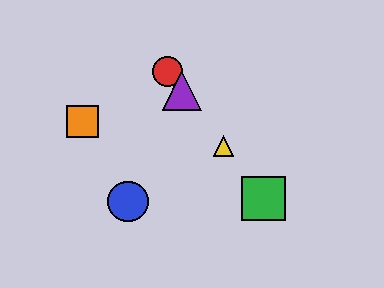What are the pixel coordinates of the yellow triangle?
The yellow triangle is at (224, 146).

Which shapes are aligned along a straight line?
The red circle, the green square, the yellow triangle, the purple triangle are aligned along a straight line.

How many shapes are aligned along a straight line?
4 shapes (the red circle, the green square, the yellow triangle, the purple triangle) are aligned along a straight line.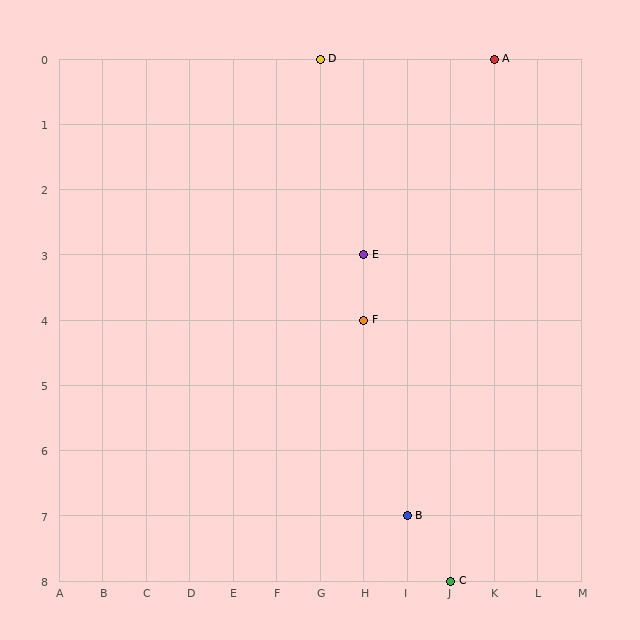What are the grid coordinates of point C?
Point C is at grid coordinates (J, 8).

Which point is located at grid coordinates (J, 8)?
Point C is at (J, 8).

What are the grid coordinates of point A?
Point A is at grid coordinates (K, 0).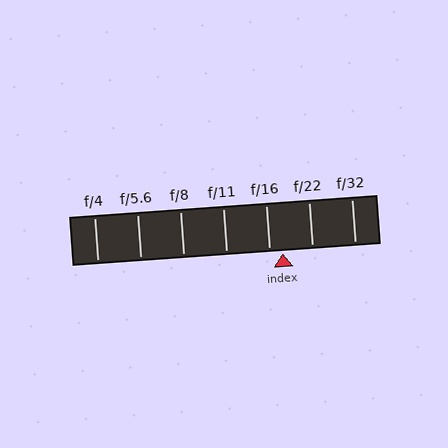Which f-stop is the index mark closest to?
The index mark is closest to f/16.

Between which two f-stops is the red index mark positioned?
The index mark is between f/16 and f/22.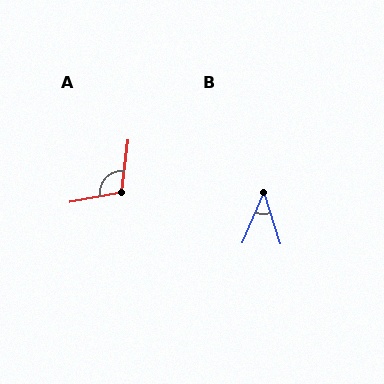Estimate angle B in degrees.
Approximately 40 degrees.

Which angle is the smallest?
B, at approximately 40 degrees.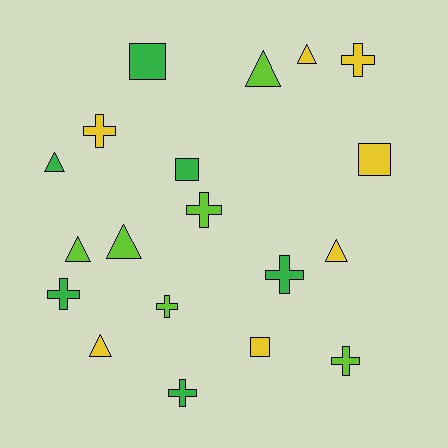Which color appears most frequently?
Yellow, with 7 objects.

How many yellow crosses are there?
There are 2 yellow crosses.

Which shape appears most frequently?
Cross, with 8 objects.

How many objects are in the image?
There are 19 objects.